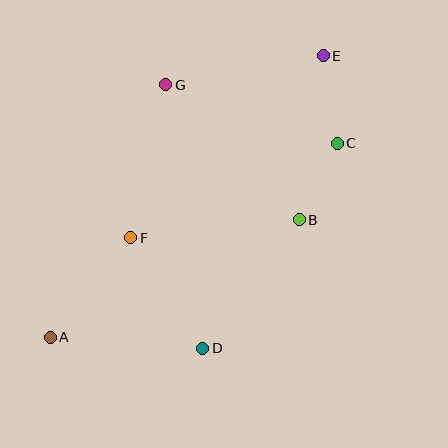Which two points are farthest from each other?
Points A and E are farthest from each other.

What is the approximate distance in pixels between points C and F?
The distance between C and F is approximately 227 pixels.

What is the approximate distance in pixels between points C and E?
The distance between C and E is approximately 89 pixels.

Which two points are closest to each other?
Points B and C are closest to each other.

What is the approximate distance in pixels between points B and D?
The distance between B and D is approximately 161 pixels.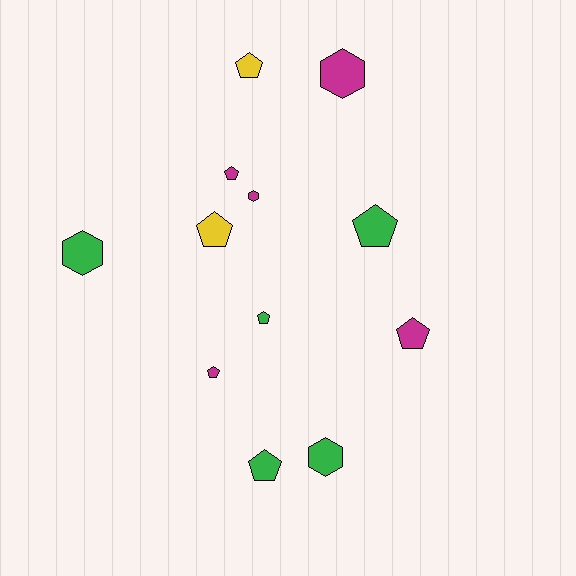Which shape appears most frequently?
Pentagon, with 8 objects.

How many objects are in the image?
There are 12 objects.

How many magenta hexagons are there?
There are 2 magenta hexagons.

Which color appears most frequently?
Green, with 5 objects.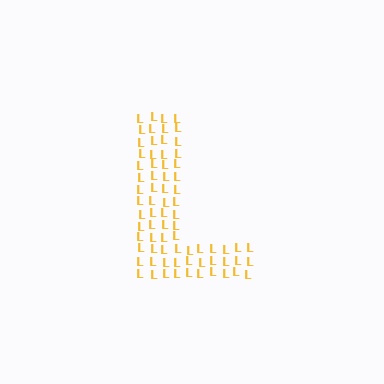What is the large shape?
The large shape is the letter L.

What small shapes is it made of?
It is made of small letter L's.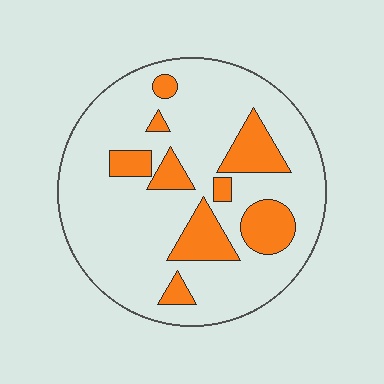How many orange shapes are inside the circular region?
9.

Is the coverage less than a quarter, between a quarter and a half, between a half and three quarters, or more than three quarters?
Less than a quarter.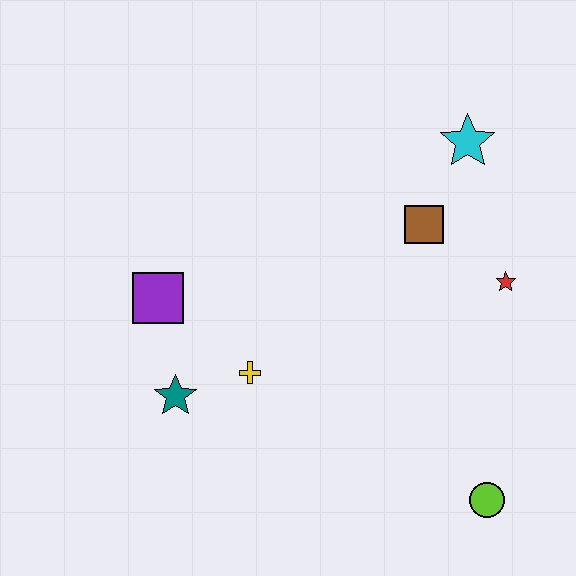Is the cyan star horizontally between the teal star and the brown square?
No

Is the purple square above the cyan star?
No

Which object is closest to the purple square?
The teal star is closest to the purple square.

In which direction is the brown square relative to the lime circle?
The brown square is above the lime circle.